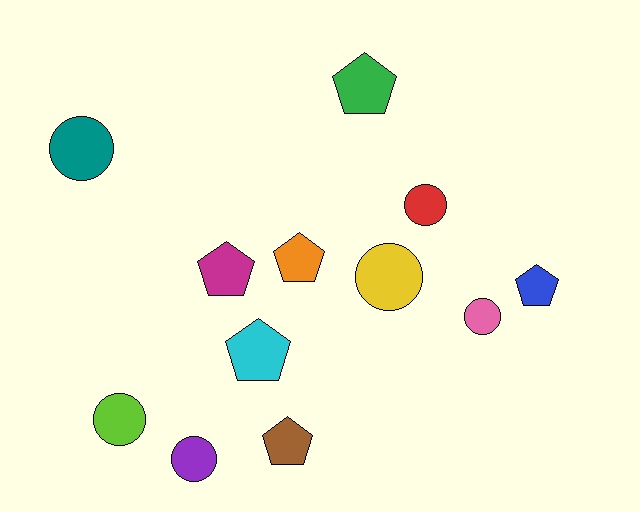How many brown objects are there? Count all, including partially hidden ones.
There is 1 brown object.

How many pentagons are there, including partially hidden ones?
There are 6 pentagons.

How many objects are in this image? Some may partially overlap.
There are 12 objects.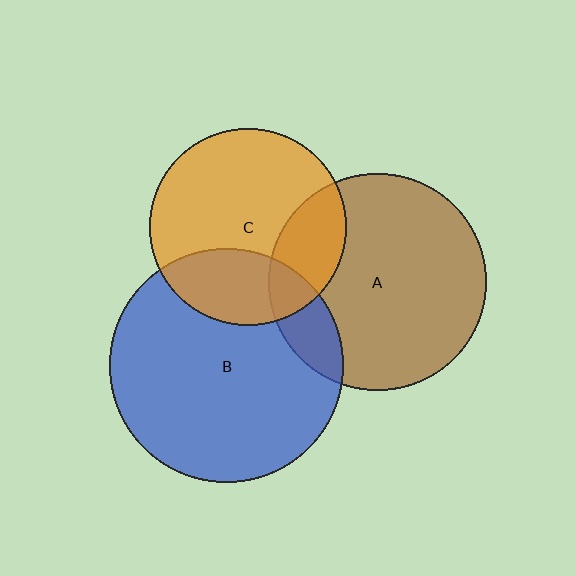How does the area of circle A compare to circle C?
Approximately 1.2 times.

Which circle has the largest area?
Circle B (blue).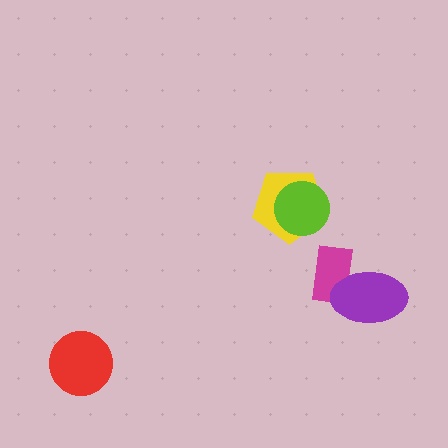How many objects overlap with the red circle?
0 objects overlap with the red circle.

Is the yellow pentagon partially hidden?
Yes, it is partially covered by another shape.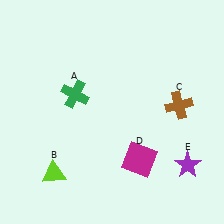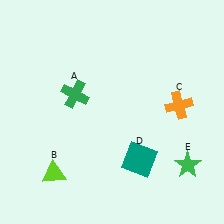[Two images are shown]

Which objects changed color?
C changed from brown to orange. D changed from magenta to teal. E changed from purple to green.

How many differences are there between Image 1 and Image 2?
There are 3 differences between the two images.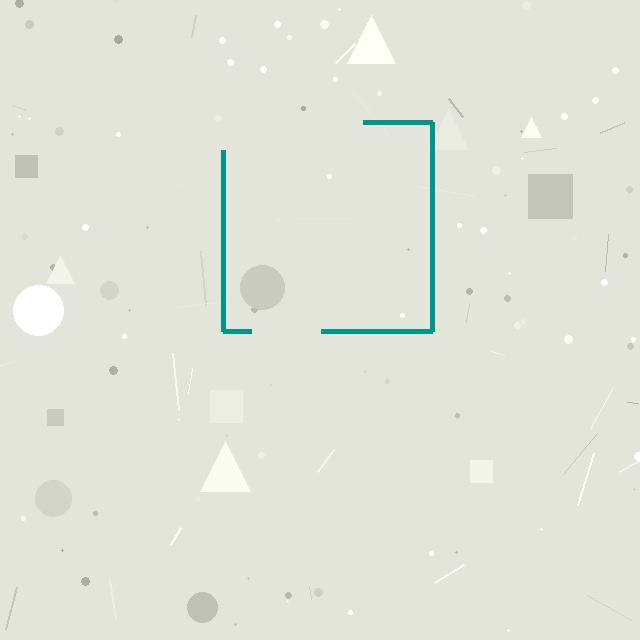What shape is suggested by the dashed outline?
The dashed outline suggests a square.